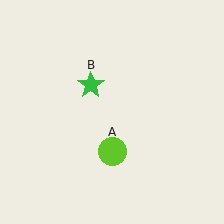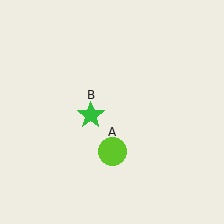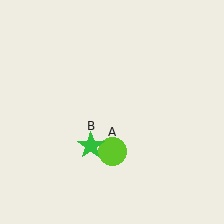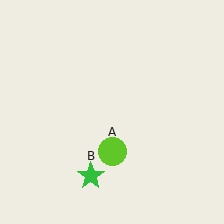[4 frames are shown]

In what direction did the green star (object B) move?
The green star (object B) moved down.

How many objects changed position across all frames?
1 object changed position: green star (object B).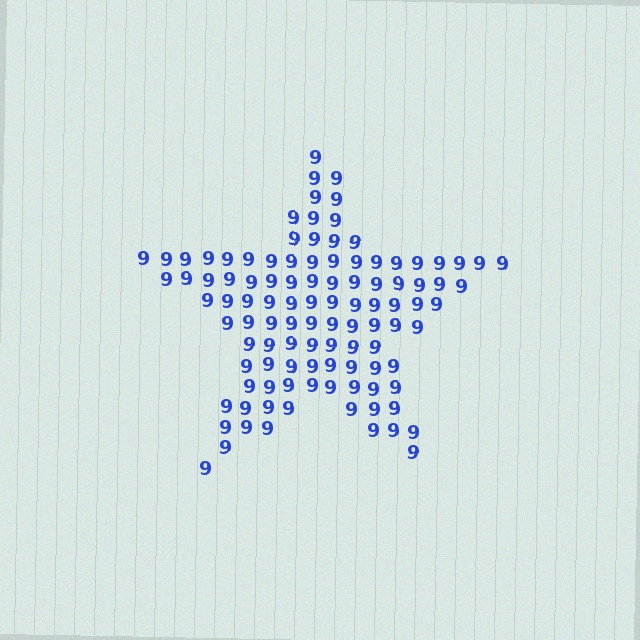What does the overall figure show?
The overall figure shows a star.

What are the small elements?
The small elements are digit 9's.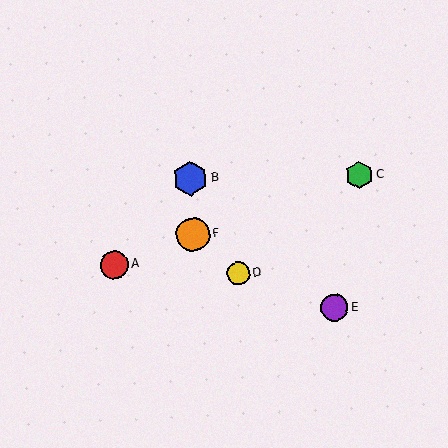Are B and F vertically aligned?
Yes, both are at x≈190.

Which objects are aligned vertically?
Objects B, F are aligned vertically.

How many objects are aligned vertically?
2 objects (B, F) are aligned vertically.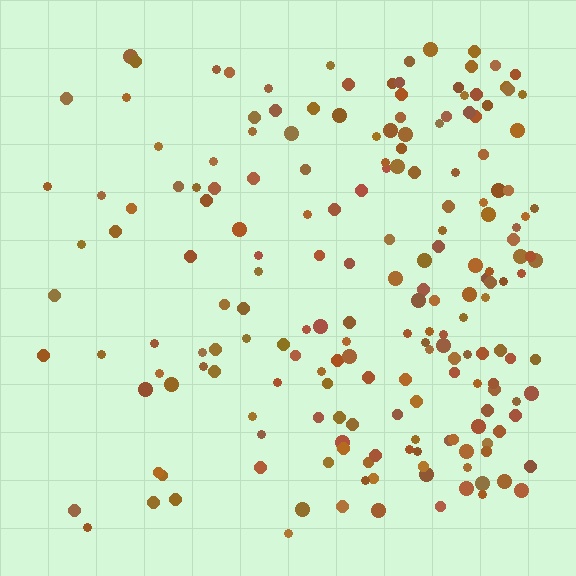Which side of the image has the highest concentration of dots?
The right.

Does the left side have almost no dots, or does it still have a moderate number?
Still a moderate number, just noticeably fewer than the right.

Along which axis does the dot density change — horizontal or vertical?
Horizontal.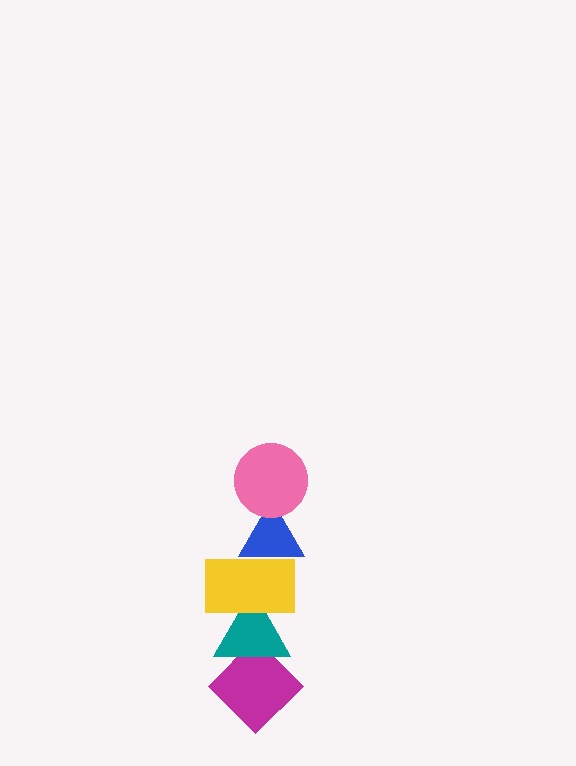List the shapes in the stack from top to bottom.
From top to bottom: the pink circle, the blue triangle, the yellow rectangle, the teal triangle, the magenta diamond.